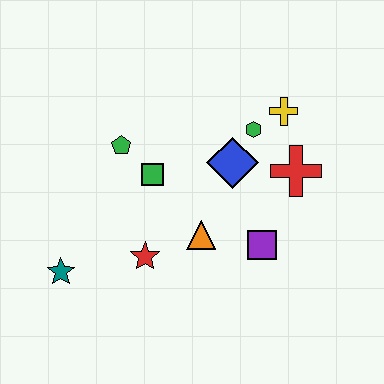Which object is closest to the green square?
The green pentagon is closest to the green square.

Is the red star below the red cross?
Yes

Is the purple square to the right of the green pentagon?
Yes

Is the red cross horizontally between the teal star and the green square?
No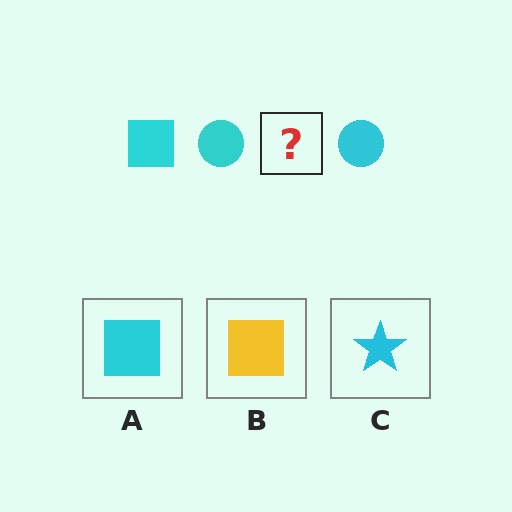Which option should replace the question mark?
Option A.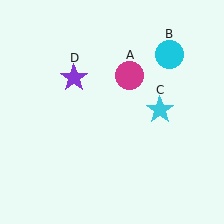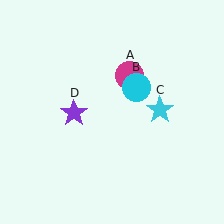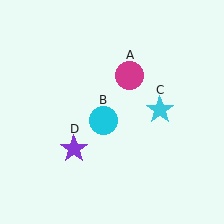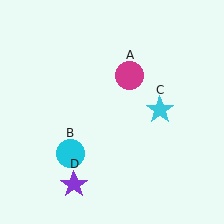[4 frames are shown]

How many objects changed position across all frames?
2 objects changed position: cyan circle (object B), purple star (object D).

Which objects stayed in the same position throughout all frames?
Magenta circle (object A) and cyan star (object C) remained stationary.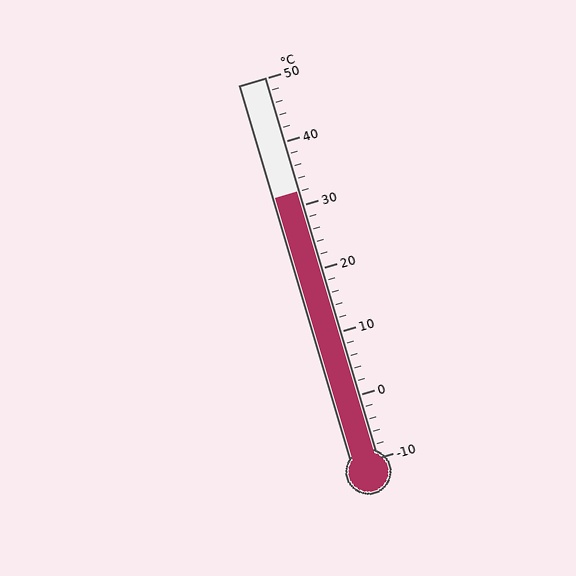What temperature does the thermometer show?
The thermometer shows approximately 32°C.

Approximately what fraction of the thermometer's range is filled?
The thermometer is filled to approximately 70% of its range.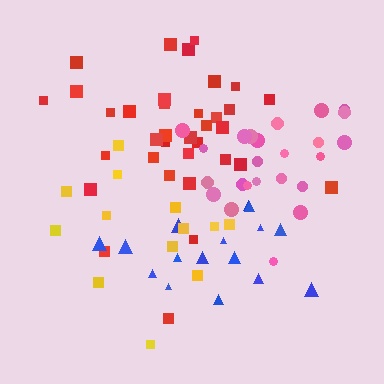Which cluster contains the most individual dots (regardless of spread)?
Red (35).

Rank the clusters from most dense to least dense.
pink, blue, red, yellow.